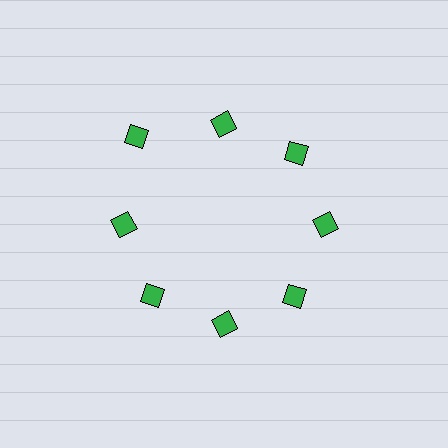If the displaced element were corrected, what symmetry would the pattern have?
It would have 8-fold rotational symmetry — the pattern would map onto itself every 45 degrees.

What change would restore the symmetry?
The symmetry would be restored by moving it inward, back onto the ring so that all 8 diamonds sit at equal angles and equal distance from the center.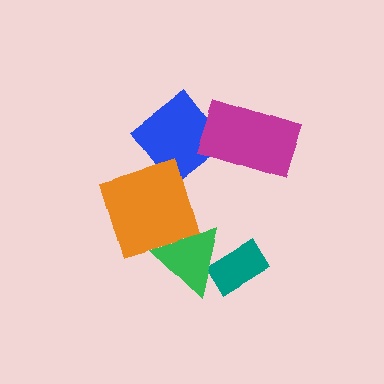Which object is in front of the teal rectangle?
The green triangle is in front of the teal rectangle.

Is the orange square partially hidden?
No, no other shape covers it.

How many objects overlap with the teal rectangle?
1 object overlaps with the teal rectangle.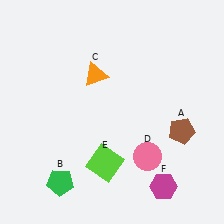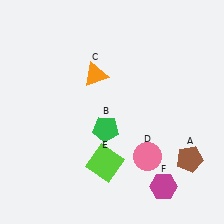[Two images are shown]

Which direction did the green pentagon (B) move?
The green pentagon (B) moved up.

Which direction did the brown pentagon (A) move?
The brown pentagon (A) moved down.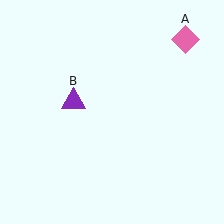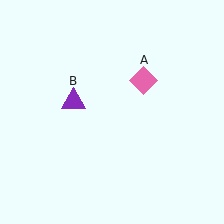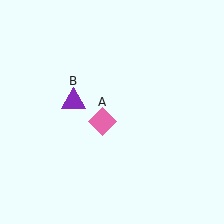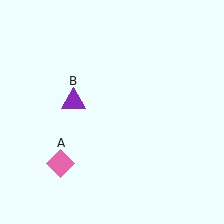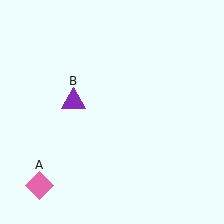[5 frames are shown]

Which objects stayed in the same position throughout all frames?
Purple triangle (object B) remained stationary.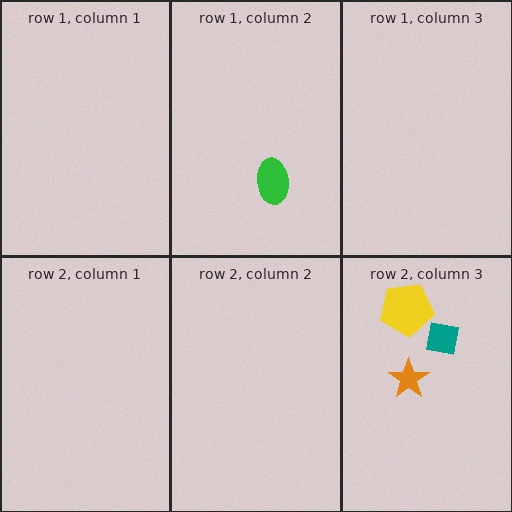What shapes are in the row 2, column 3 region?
The yellow pentagon, the orange star, the teal square.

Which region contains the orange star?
The row 2, column 3 region.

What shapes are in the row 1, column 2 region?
The green ellipse.